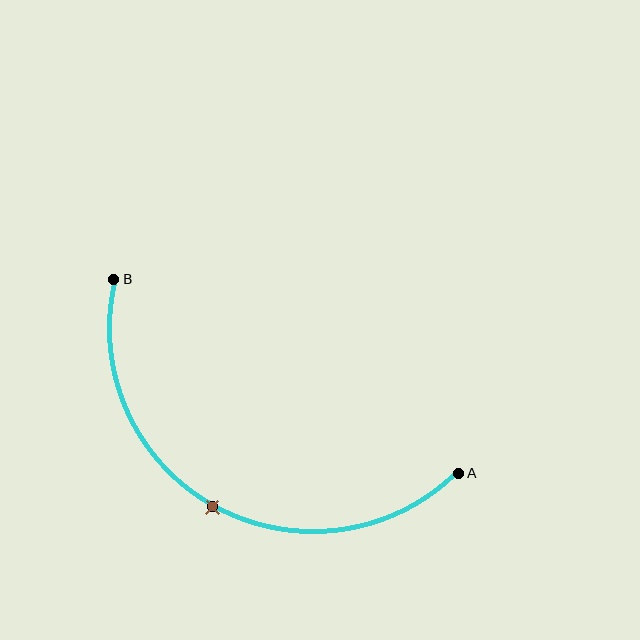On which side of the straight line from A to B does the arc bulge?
The arc bulges below the straight line connecting A and B.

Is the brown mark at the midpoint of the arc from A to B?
Yes. The brown mark lies on the arc at equal arc-length from both A and B — it is the arc midpoint.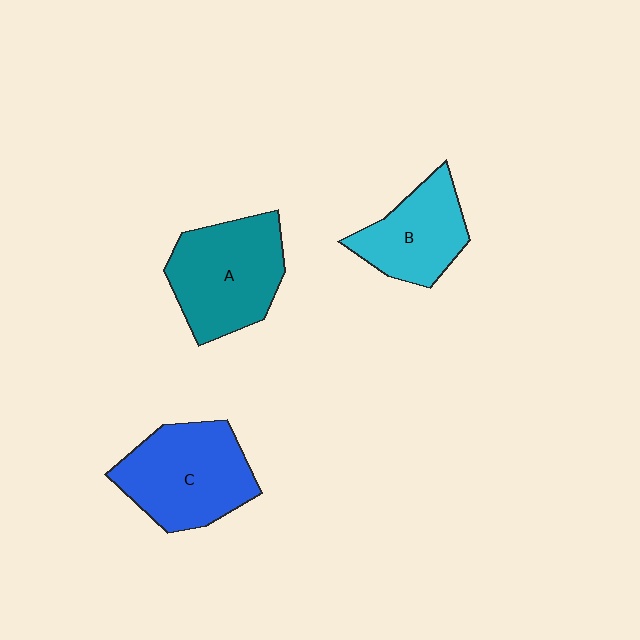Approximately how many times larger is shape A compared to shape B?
Approximately 1.4 times.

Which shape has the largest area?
Shape C (blue).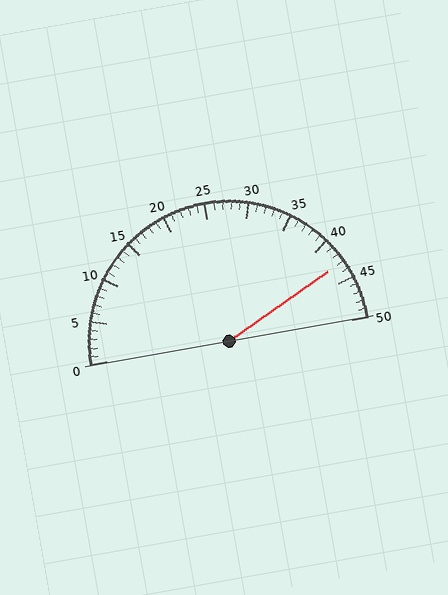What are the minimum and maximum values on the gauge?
The gauge ranges from 0 to 50.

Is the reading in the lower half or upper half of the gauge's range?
The reading is in the upper half of the range (0 to 50).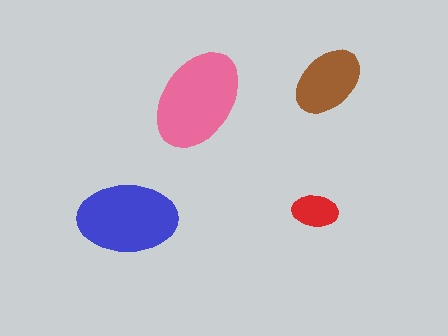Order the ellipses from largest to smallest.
the pink one, the blue one, the brown one, the red one.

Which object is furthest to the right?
The brown ellipse is rightmost.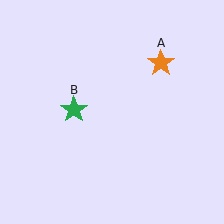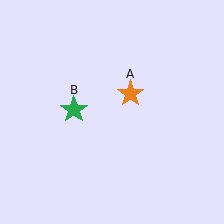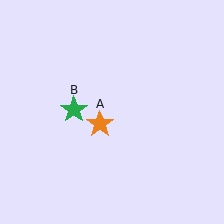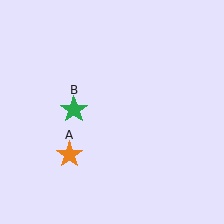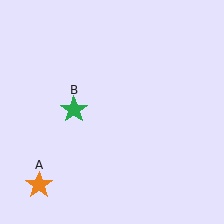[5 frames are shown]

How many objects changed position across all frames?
1 object changed position: orange star (object A).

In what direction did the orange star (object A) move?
The orange star (object A) moved down and to the left.